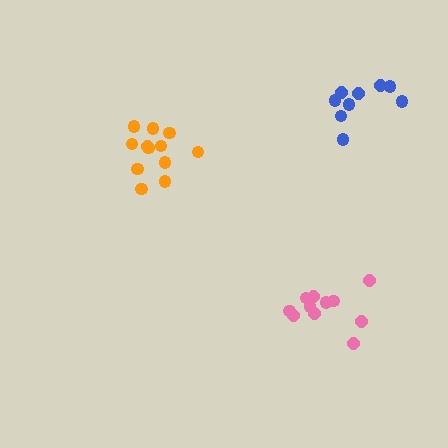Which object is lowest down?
The pink cluster is bottommost.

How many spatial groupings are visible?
There are 3 spatial groupings.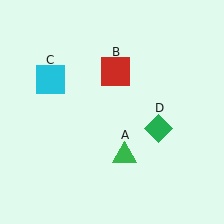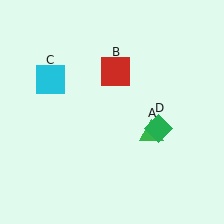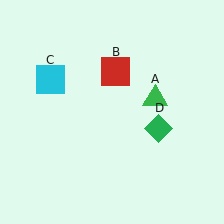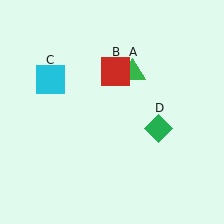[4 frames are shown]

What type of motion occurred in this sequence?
The green triangle (object A) rotated counterclockwise around the center of the scene.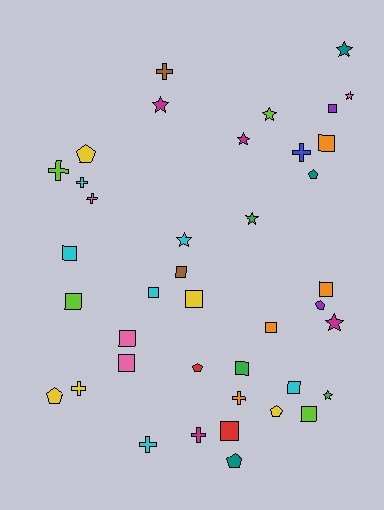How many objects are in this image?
There are 40 objects.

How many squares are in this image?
There are 15 squares.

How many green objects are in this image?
There are 3 green objects.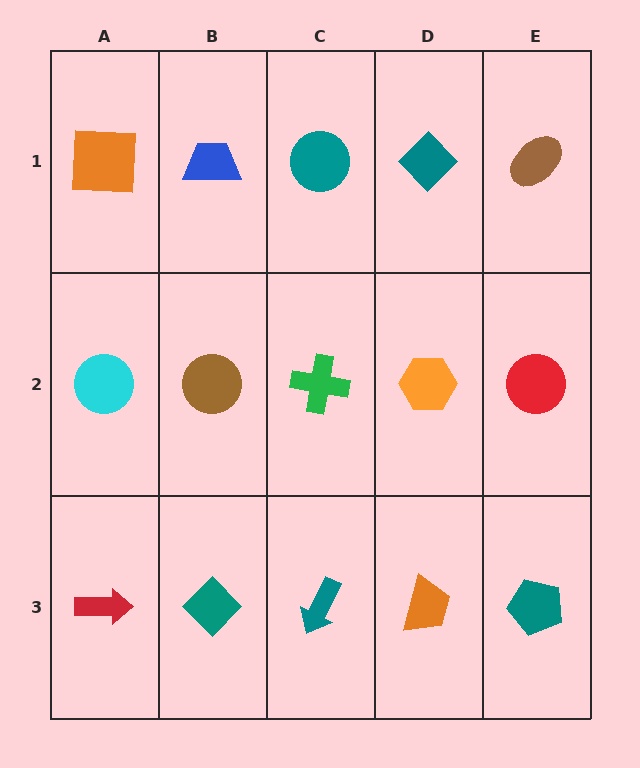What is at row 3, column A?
A red arrow.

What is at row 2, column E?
A red circle.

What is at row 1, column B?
A blue trapezoid.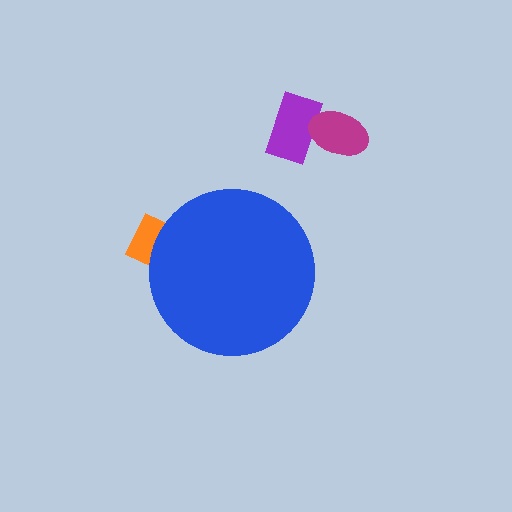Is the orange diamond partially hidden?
Yes, the orange diamond is partially hidden behind the blue circle.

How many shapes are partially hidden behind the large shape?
1 shape is partially hidden.